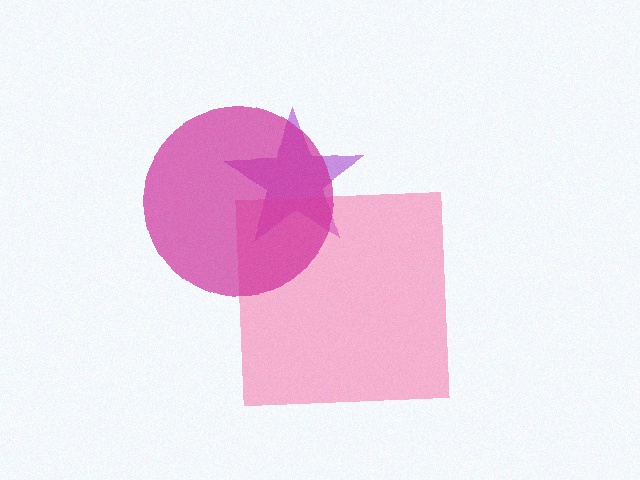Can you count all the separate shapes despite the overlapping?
Yes, there are 3 separate shapes.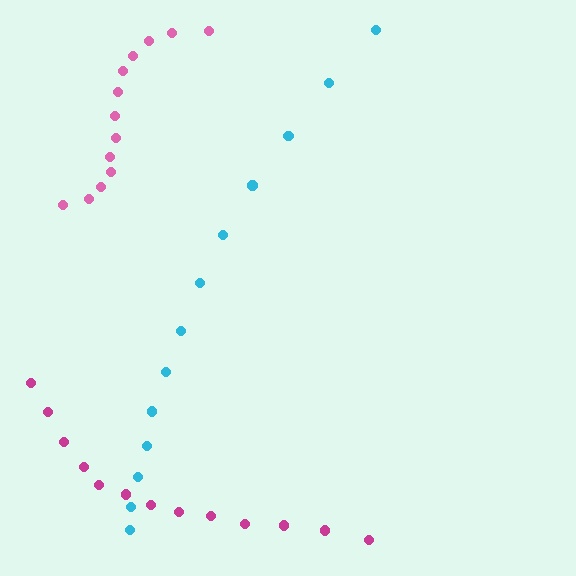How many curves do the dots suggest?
There are 3 distinct paths.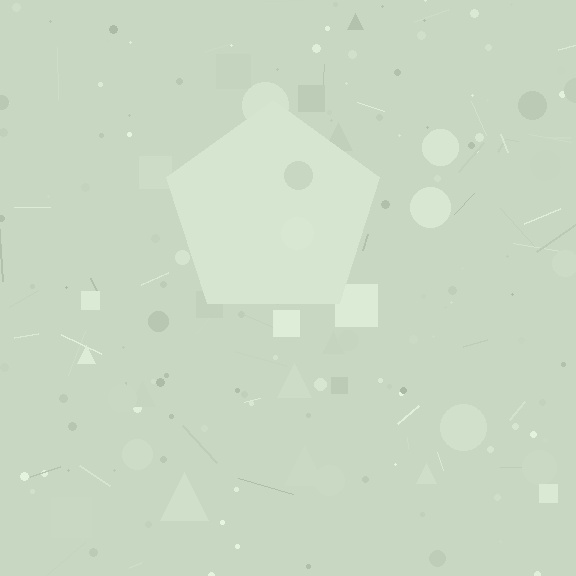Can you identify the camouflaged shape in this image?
The camouflaged shape is a pentagon.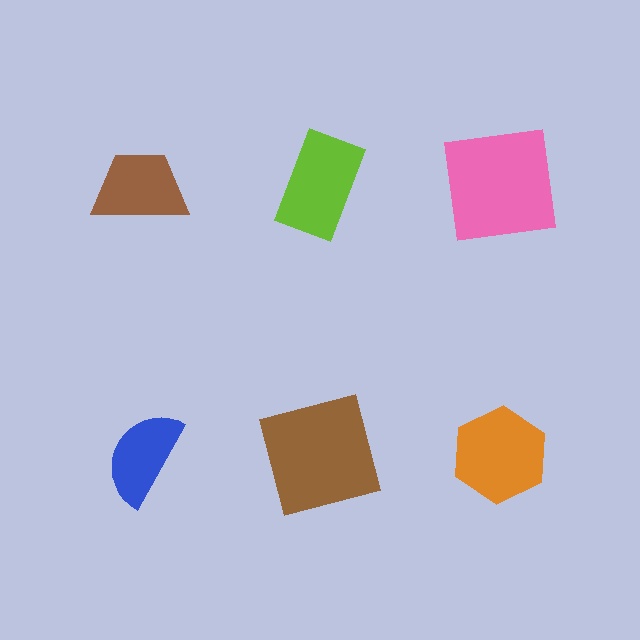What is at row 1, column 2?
A lime rectangle.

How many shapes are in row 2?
3 shapes.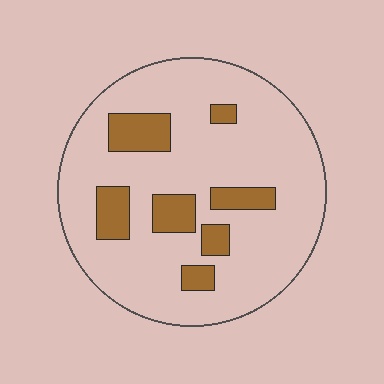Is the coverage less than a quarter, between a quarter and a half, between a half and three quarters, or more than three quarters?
Less than a quarter.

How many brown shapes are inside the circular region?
7.